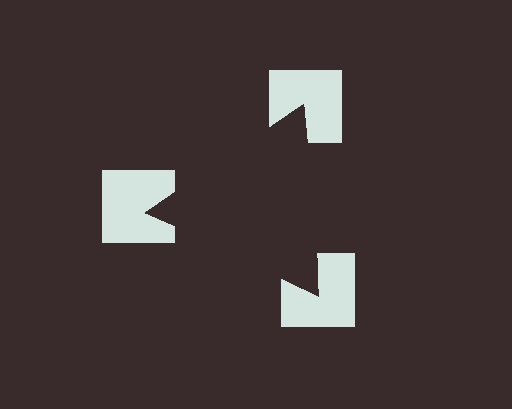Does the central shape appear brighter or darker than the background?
It typically appears slightly darker than the background, even though no actual brightness change is drawn.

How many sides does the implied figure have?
3 sides.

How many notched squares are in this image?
There are 3 — one at each vertex of the illusory triangle.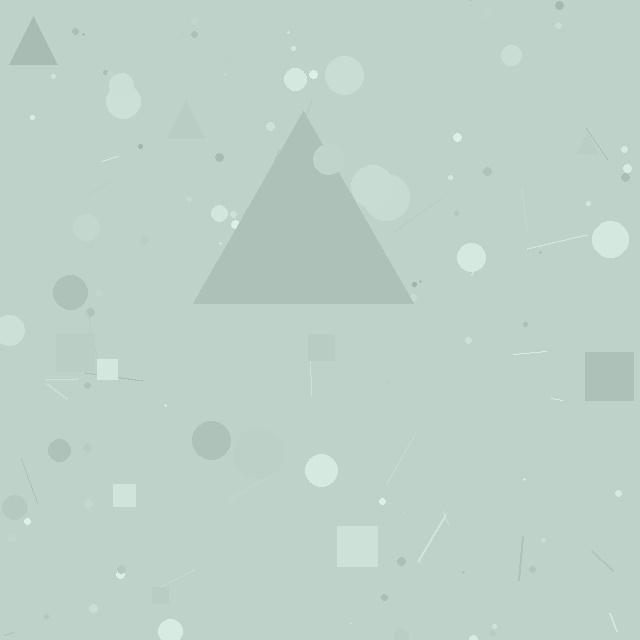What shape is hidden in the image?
A triangle is hidden in the image.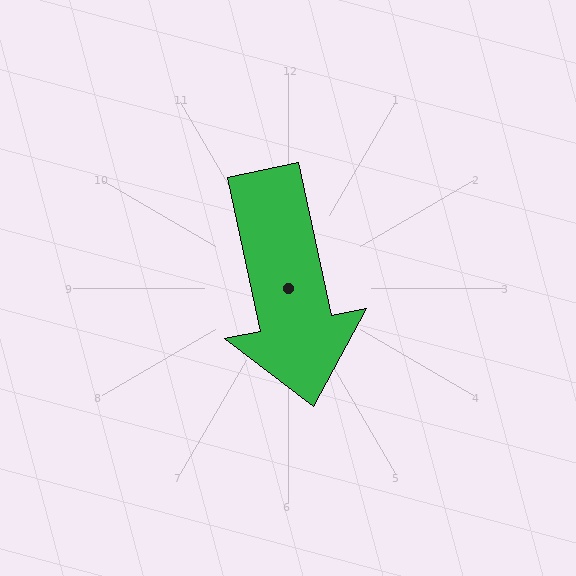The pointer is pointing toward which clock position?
Roughly 6 o'clock.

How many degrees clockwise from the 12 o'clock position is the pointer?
Approximately 168 degrees.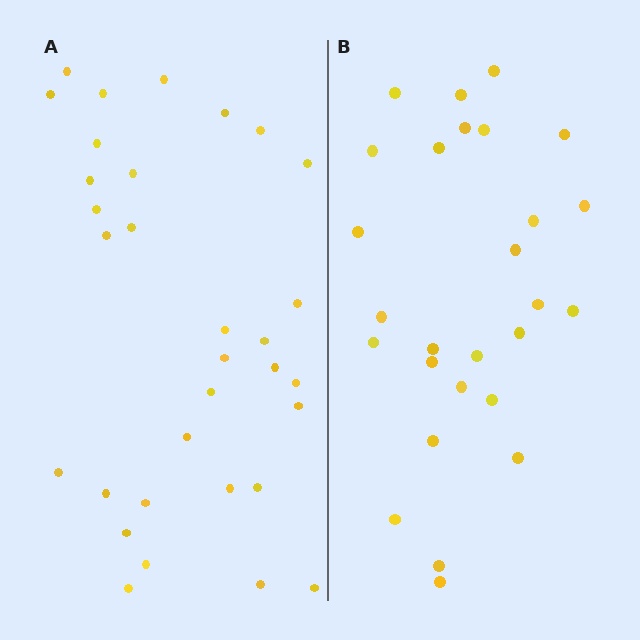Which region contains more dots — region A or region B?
Region A (the left region) has more dots.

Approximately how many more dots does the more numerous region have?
Region A has about 5 more dots than region B.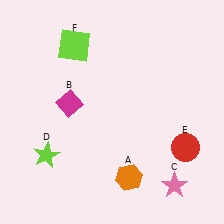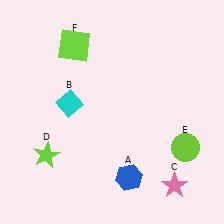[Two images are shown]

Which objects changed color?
A changed from orange to blue. B changed from magenta to cyan. E changed from red to lime.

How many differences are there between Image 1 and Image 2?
There are 3 differences between the two images.